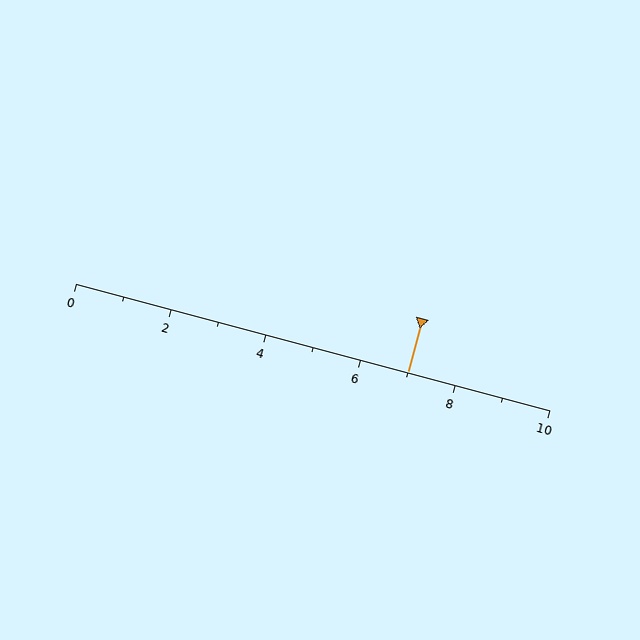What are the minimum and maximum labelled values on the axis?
The axis runs from 0 to 10.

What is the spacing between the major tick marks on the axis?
The major ticks are spaced 2 apart.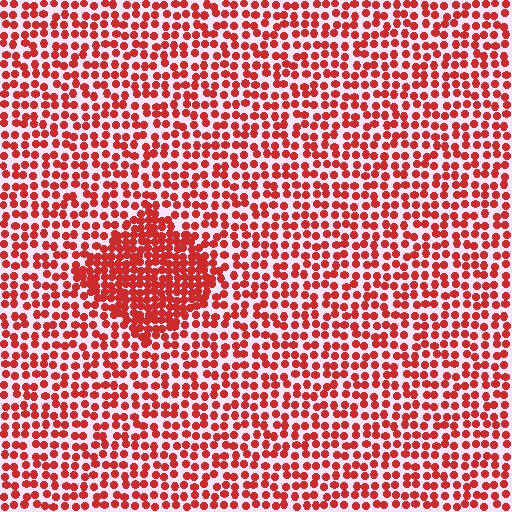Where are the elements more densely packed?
The elements are more densely packed inside the diamond boundary.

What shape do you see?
I see a diamond.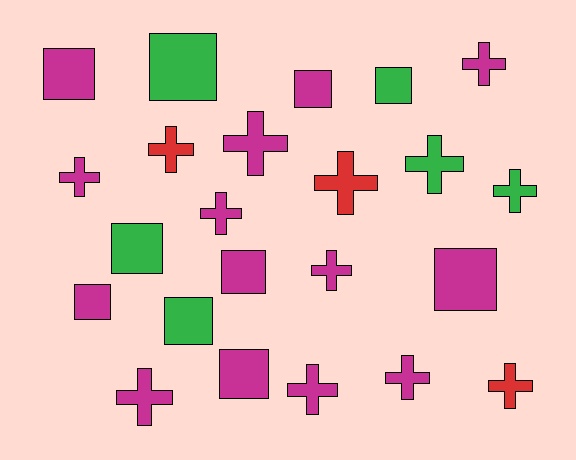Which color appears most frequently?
Magenta, with 14 objects.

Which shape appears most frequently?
Cross, with 13 objects.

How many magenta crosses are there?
There are 8 magenta crosses.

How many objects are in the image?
There are 23 objects.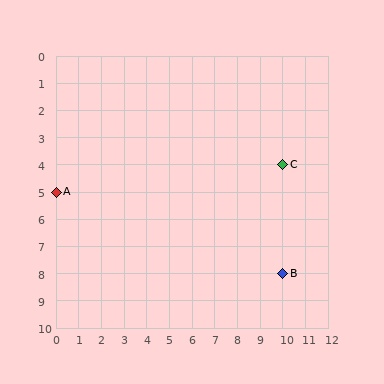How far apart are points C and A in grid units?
Points C and A are 10 columns and 1 row apart (about 10.0 grid units diagonally).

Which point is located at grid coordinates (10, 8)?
Point B is at (10, 8).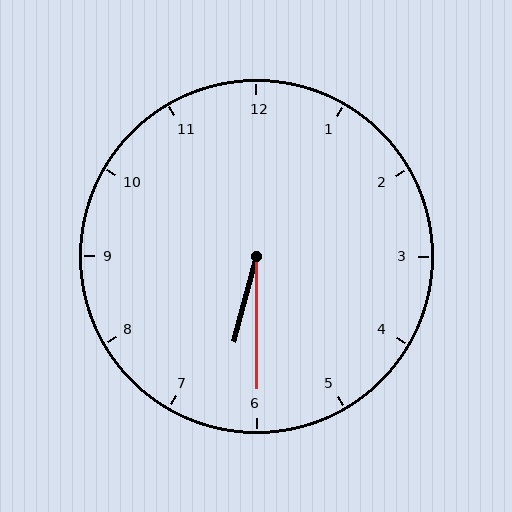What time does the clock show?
6:30.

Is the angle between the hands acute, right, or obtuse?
It is acute.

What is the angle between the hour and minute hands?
Approximately 15 degrees.